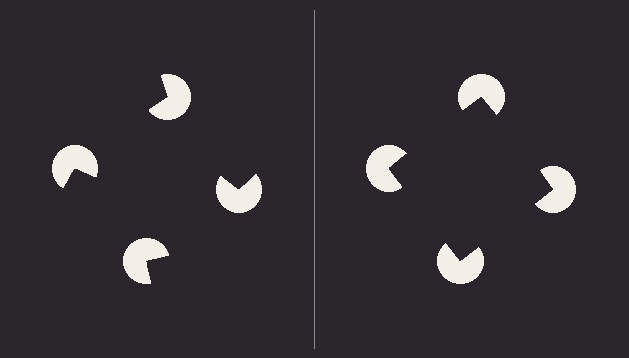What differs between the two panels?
The pac-man discs are positioned identically on both sides; only the wedge orientations differ. On the right they align to a square; on the left they are misaligned.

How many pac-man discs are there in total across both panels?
8 — 4 on each side.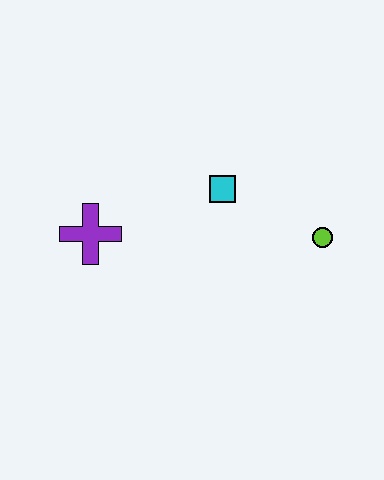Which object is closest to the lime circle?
The cyan square is closest to the lime circle.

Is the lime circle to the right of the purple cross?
Yes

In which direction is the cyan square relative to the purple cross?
The cyan square is to the right of the purple cross.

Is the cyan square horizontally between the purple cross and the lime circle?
Yes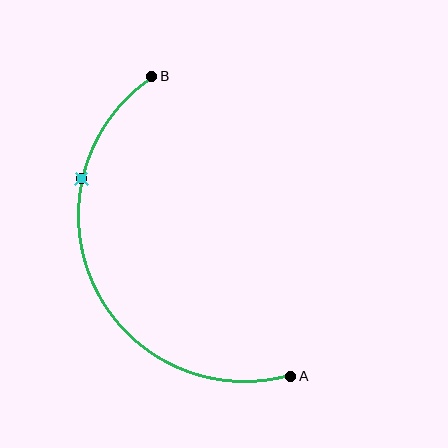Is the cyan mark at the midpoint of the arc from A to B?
No. The cyan mark lies on the arc but is closer to endpoint B. The arc midpoint would be at the point on the curve equidistant along the arc from both A and B.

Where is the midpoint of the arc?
The arc midpoint is the point on the curve farthest from the straight line joining A and B. It sits to the left of that line.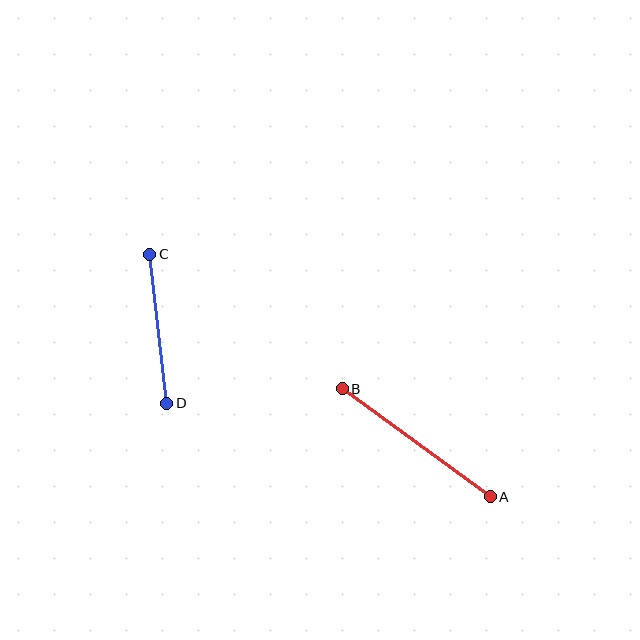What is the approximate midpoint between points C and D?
The midpoint is at approximately (158, 329) pixels.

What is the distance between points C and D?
The distance is approximately 150 pixels.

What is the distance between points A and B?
The distance is approximately 183 pixels.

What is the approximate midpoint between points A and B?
The midpoint is at approximately (416, 443) pixels.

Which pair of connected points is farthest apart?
Points A and B are farthest apart.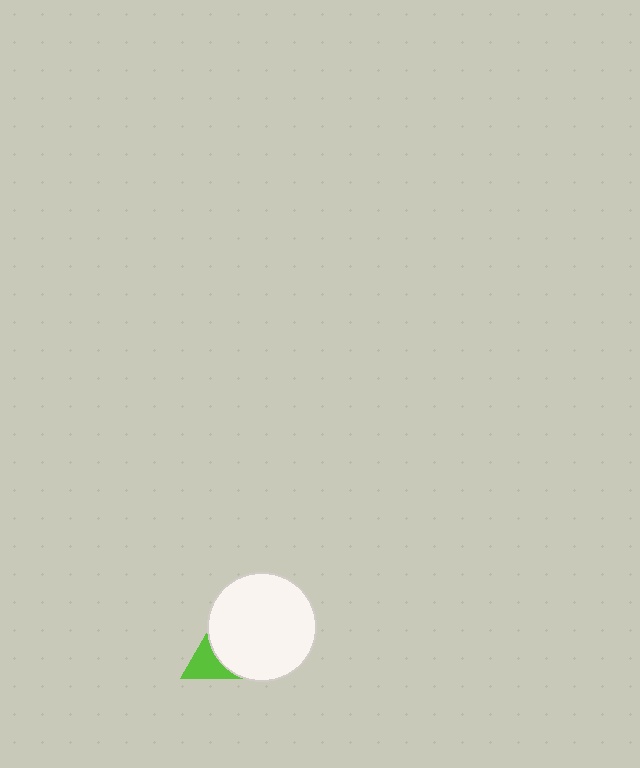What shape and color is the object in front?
The object in front is a white circle.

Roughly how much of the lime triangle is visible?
A small part of it is visible (roughly 34%).